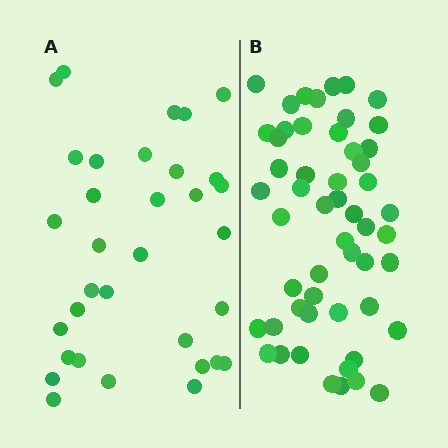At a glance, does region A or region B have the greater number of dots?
Region B (the right region) has more dots.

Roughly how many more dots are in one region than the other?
Region B has approximately 20 more dots than region A.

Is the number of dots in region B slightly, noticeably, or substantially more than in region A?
Region B has substantially more. The ratio is roughly 1.6 to 1.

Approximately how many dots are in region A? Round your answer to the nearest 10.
About 30 dots. (The exact count is 33, which rounds to 30.)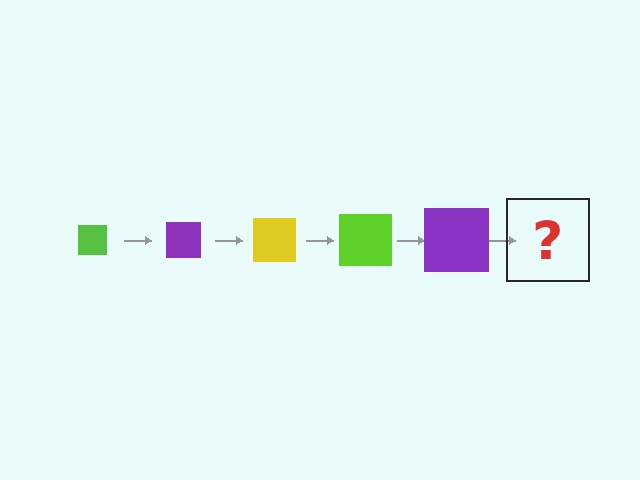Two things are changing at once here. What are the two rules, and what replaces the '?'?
The two rules are that the square grows larger each step and the color cycles through lime, purple, and yellow. The '?' should be a yellow square, larger than the previous one.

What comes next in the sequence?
The next element should be a yellow square, larger than the previous one.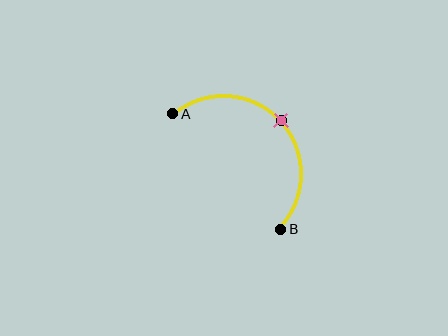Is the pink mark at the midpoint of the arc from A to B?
Yes. The pink mark lies on the arc at equal arc-length from both A and B — it is the arc midpoint.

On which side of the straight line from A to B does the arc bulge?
The arc bulges above and to the right of the straight line connecting A and B.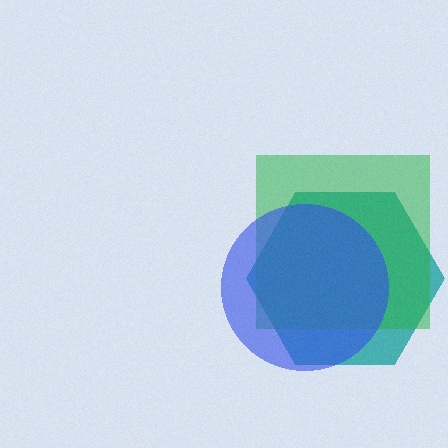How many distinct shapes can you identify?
There are 3 distinct shapes: a teal hexagon, a green square, a blue circle.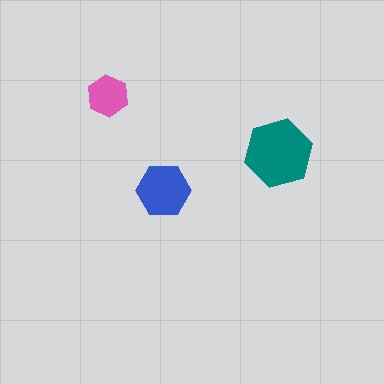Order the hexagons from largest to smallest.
the teal one, the blue one, the pink one.